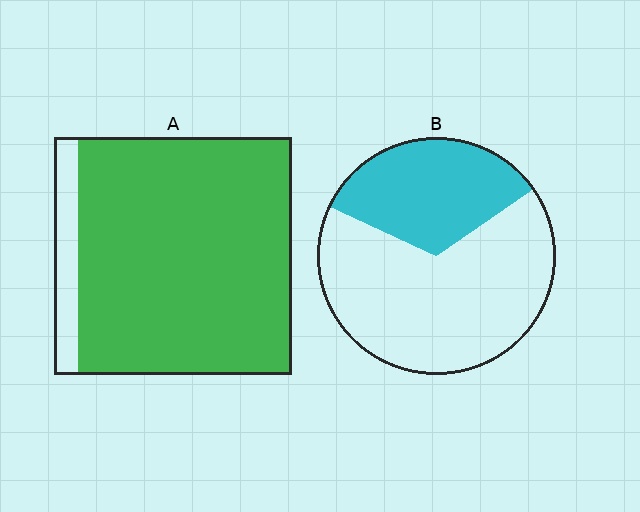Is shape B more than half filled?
No.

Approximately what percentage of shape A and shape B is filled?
A is approximately 90% and B is approximately 35%.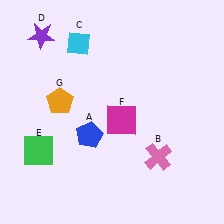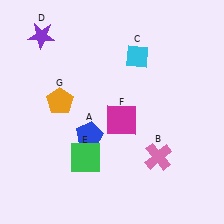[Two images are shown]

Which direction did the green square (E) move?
The green square (E) moved right.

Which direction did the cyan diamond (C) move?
The cyan diamond (C) moved right.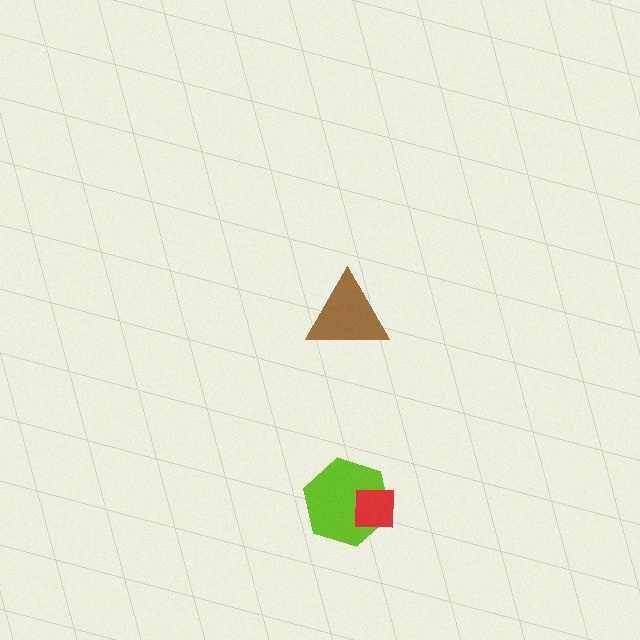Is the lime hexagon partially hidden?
Yes, it is partially covered by another shape.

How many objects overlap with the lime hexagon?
1 object overlaps with the lime hexagon.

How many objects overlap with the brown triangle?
0 objects overlap with the brown triangle.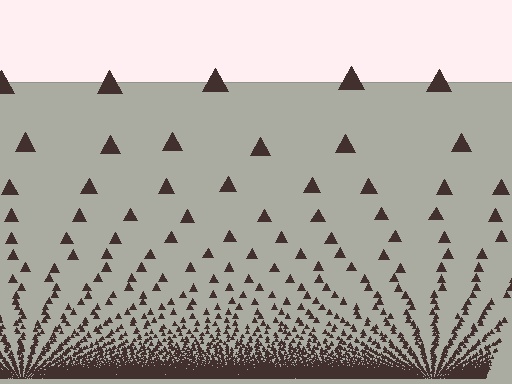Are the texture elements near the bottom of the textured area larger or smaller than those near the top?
Smaller. The gradient is inverted — elements near the bottom are smaller and denser.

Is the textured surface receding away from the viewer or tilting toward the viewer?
The surface appears to tilt toward the viewer. Texture elements get larger and sparser toward the top.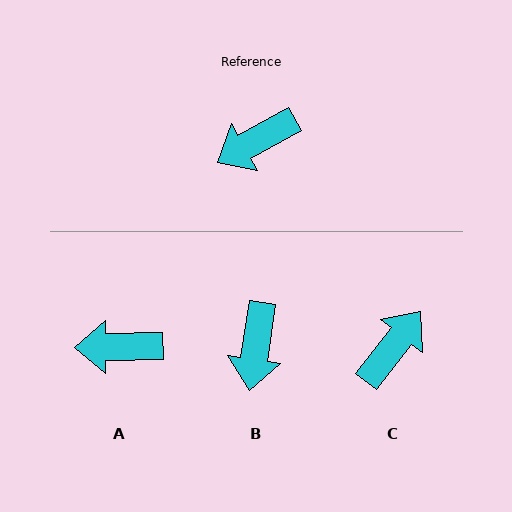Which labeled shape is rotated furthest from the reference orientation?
C, about 157 degrees away.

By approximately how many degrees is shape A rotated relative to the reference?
Approximately 28 degrees clockwise.